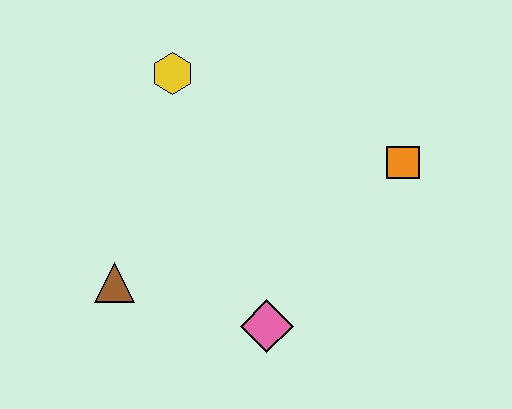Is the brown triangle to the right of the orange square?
No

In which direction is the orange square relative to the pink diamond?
The orange square is above the pink diamond.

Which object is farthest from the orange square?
The brown triangle is farthest from the orange square.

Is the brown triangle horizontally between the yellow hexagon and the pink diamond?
No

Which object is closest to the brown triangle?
The pink diamond is closest to the brown triangle.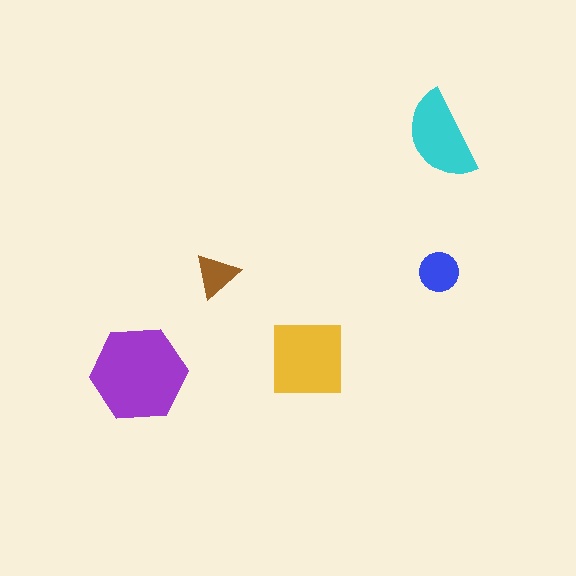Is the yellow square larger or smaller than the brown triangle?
Larger.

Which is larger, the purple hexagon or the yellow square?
The purple hexagon.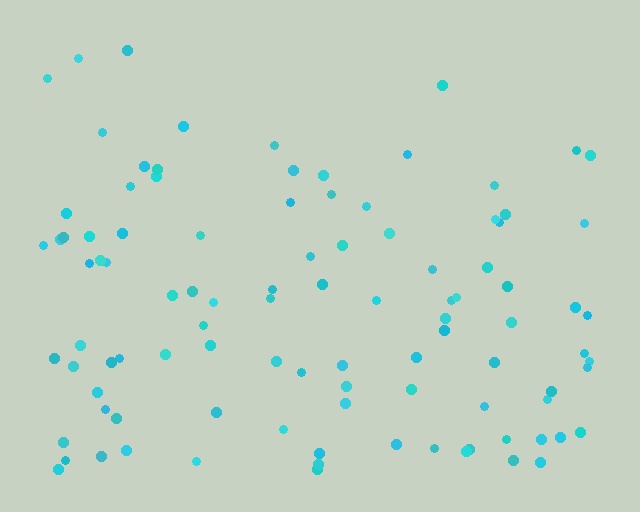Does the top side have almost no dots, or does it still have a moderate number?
Still a moderate number, just noticeably fewer than the bottom.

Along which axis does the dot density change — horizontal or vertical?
Vertical.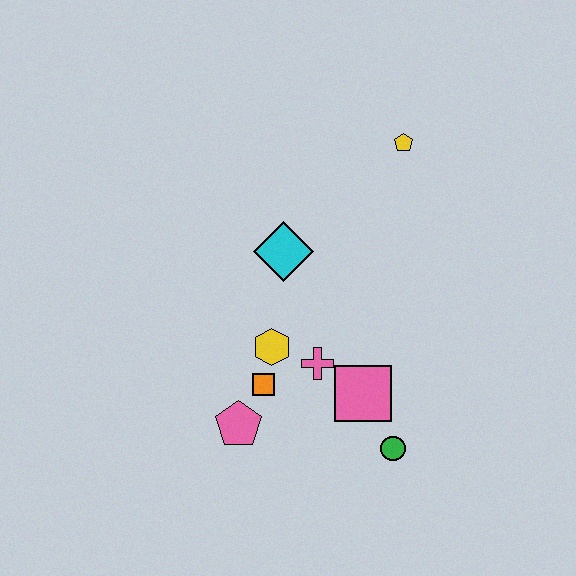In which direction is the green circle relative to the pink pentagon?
The green circle is to the right of the pink pentagon.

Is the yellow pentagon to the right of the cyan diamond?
Yes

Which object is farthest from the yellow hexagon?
The yellow pentagon is farthest from the yellow hexagon.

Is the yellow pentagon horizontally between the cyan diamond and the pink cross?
No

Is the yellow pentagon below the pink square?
No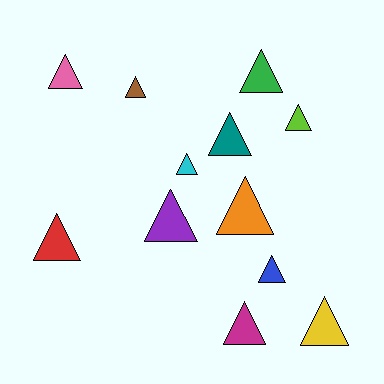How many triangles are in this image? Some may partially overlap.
There are 12 triangles.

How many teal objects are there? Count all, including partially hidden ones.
There is 1 teal object.